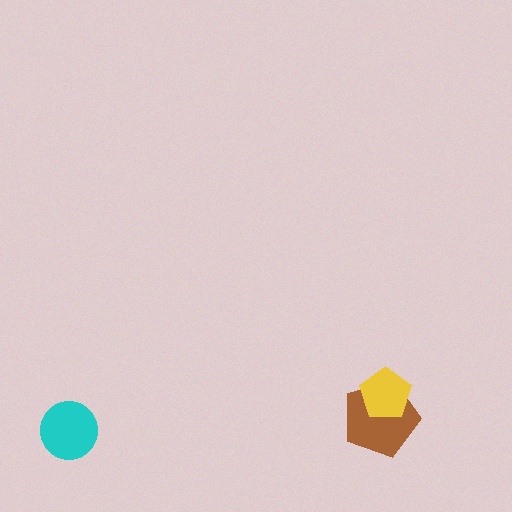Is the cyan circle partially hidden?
No, no other shape covers it.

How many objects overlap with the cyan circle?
0 objects overlap with the cyan circle.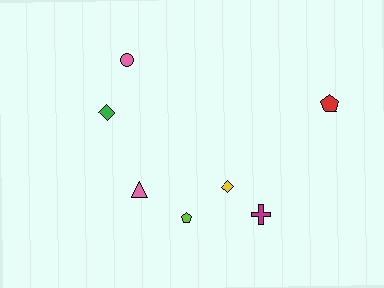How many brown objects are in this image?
There are no brown objects.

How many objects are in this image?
There are 7 objects.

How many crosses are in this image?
There is 1 cross.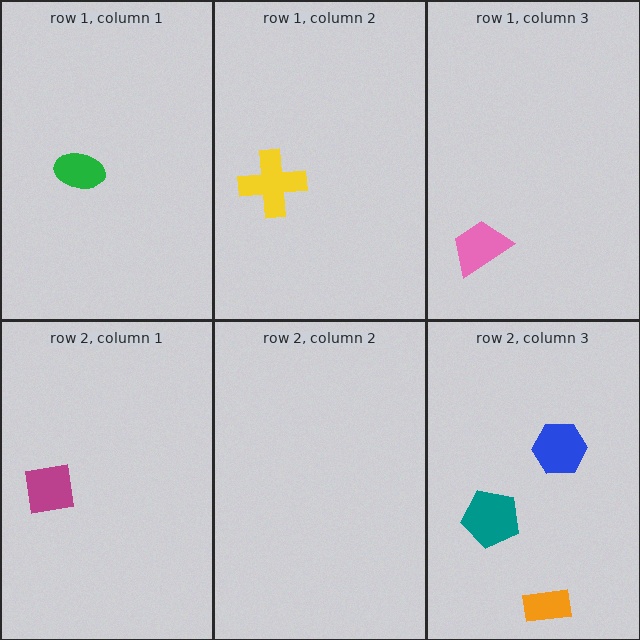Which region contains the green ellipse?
The row 1, column 1 region.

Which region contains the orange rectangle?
The row 2, column 3 region.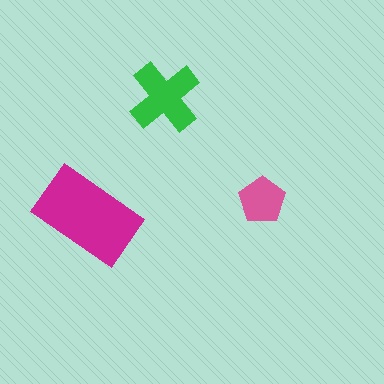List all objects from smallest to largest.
The pink pentagon, the green cross, the magenta rectangle.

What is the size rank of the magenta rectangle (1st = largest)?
1st.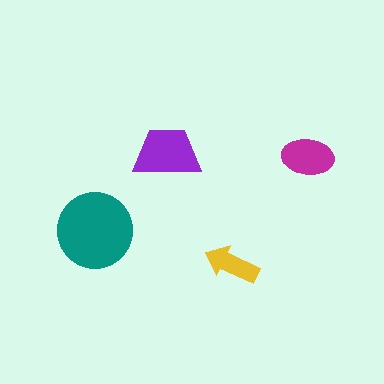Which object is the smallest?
The yellow arrow.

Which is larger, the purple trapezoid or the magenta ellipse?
The purple trapezoid.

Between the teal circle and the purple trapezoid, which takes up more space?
The teal circle.